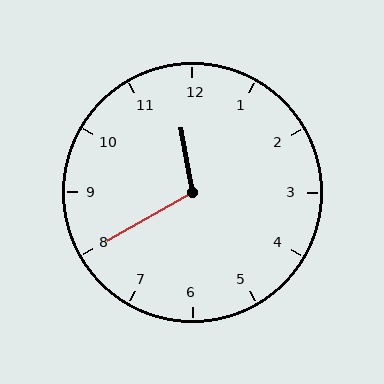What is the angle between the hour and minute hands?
Approximately 110 degrees.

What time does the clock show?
11:40.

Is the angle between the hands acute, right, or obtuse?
It is obtuse.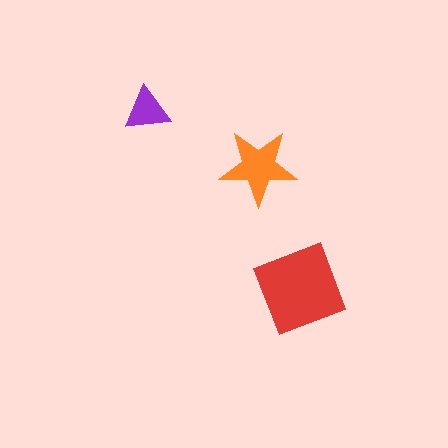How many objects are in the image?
There are 3 objects in the image.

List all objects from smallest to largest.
The purple triangle, the orange star, the red diamond.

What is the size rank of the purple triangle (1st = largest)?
3rd.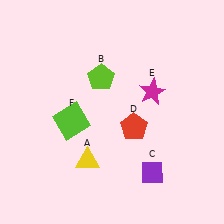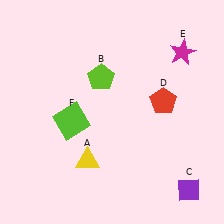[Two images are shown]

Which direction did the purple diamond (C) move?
The purple diamond (C) moved right.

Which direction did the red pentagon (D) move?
The red pentagon (D) moved right.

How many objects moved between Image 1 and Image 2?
3 objects moved between the two images.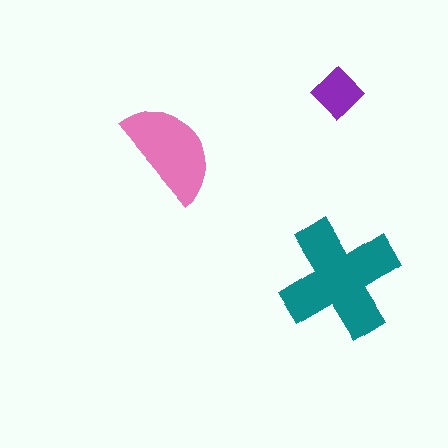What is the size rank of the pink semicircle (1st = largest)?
2nd.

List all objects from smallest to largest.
The purple diamond, the pink semicircle, the teal cross.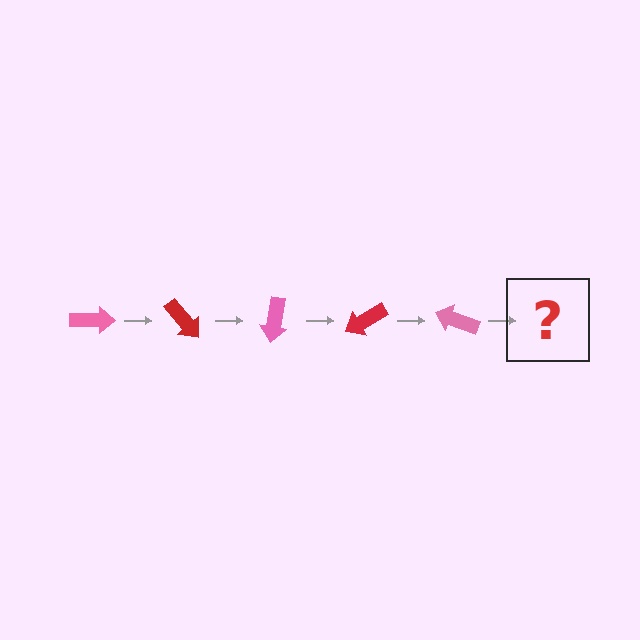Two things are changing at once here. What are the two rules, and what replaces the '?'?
The two rules are that it rotates 50 degrees each step and the color cycles through pink and red. The '?' should be a red arrow, rotated 250 degrees from the start.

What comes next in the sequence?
The next element should be a red arrow, rotated 250 degrees from the start.